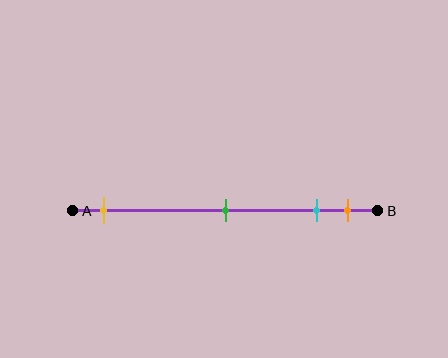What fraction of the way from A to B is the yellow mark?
The yellow mark is approximately 10% (0.1) of the way from A to B.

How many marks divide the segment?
There are 4 marks dividing the segment.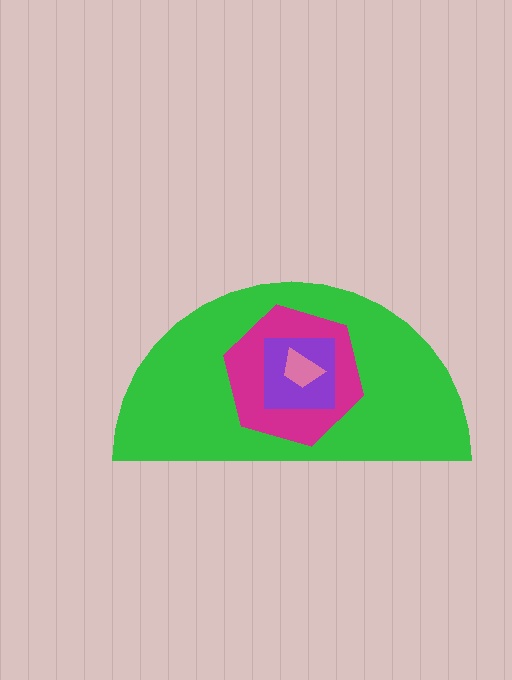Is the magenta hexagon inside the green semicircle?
Yes.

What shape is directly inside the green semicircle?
The magenta hexagon.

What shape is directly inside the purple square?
The pink trapezoid.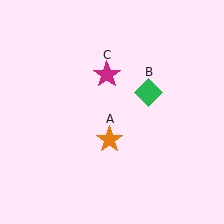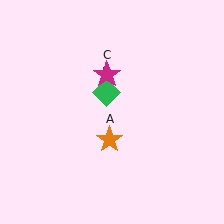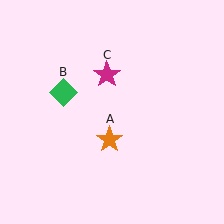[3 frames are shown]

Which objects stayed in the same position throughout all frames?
Orange star (object A) and magenta star (object C) remained stationary.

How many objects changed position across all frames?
1 object changed position: green diamond (object B).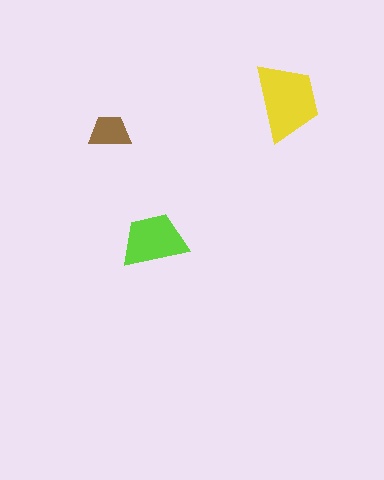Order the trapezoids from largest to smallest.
the yellow one, the lime one, the brown one.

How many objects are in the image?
There are 3 objects in the image.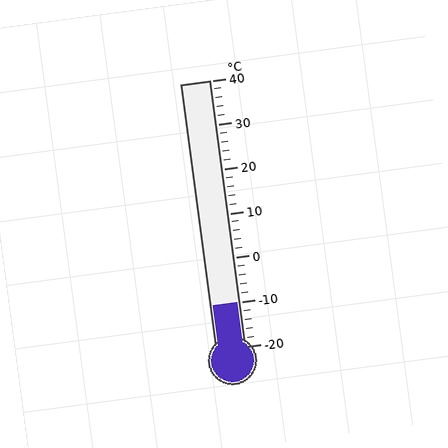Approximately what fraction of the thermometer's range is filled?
The thermometer is filled to approximately 15% of its range.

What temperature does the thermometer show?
The thermometer shows approximately -10°C.